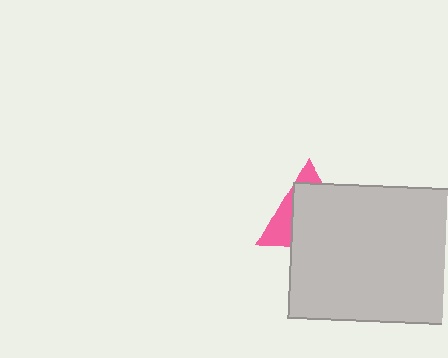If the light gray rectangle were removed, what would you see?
You would see the complete pink triangle.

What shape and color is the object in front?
The object in front is a light gray rectangle.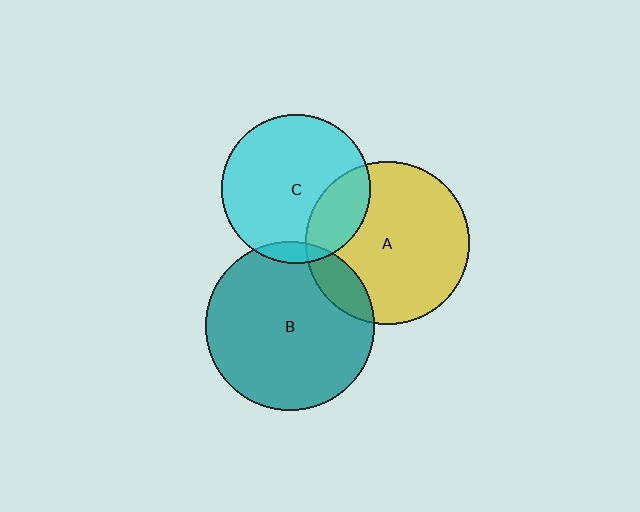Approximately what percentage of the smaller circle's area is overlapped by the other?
Approximately 15%.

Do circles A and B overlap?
Yes.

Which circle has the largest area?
Circle B (teal).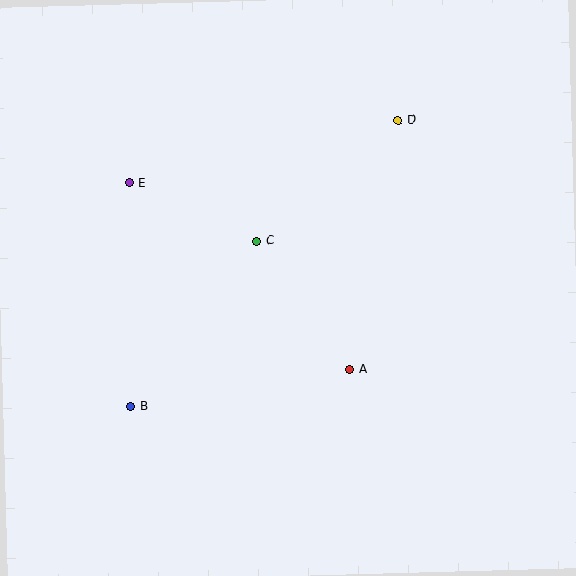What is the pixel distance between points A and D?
The distance between A and D is 254 pixels.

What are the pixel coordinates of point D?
Point D is at (398, 120).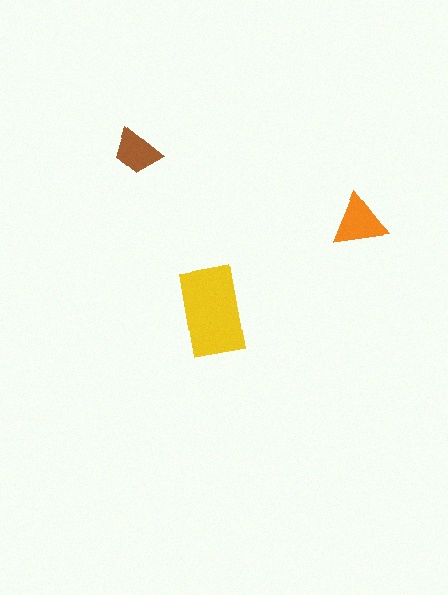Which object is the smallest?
The brown trapezoid.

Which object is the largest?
The yellow rectangle.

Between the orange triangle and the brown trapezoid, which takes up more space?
The orange triangle.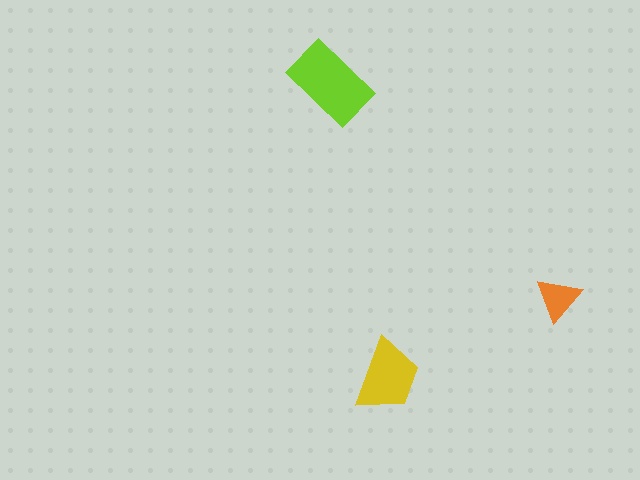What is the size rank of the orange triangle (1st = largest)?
3rd.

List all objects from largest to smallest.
The lime rectangle, the yellow trapezoid, the orange triangle.